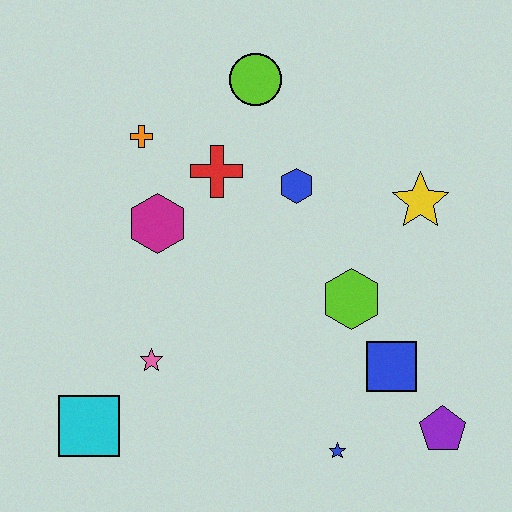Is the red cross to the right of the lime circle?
No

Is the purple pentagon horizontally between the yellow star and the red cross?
No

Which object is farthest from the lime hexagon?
The cyan square is farthest from the lime hexagon.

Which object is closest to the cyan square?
The pink star is closest to the cyan square.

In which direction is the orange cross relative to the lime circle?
The orange cross is to the left of the lime circle.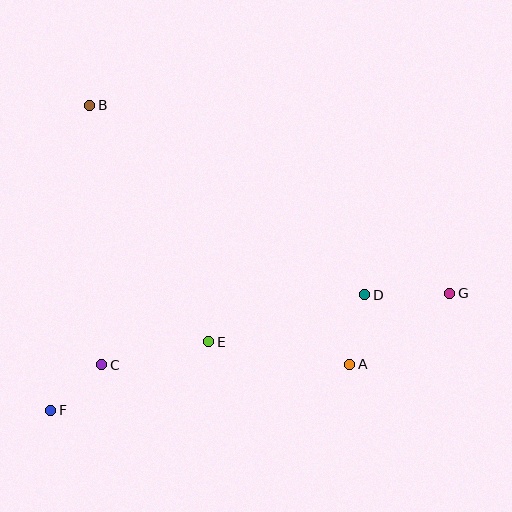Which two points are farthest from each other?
Points F and G are farthest from each other.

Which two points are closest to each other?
Points C and F are closest to each other.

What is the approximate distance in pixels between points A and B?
The distance between A and B is approximately 367 pixels.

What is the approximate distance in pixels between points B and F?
The distance between B and F is approximately 308 pixels.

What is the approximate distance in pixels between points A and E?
The distance between A and E is approximately 142 pixels.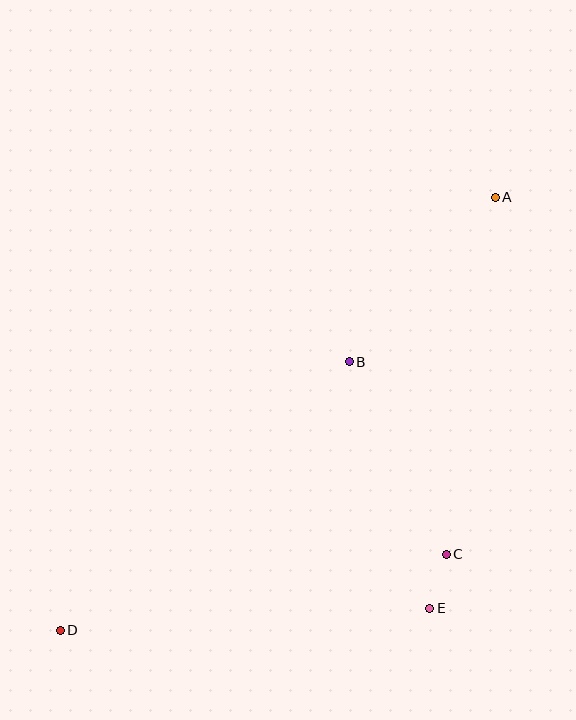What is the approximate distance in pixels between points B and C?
The distance between B and C is approximately 215 pixels.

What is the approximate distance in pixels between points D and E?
The distance between D and E is approximately 370 pixels.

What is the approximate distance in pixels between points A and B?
The distance between A and B is approximately 220 pixels.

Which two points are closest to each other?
Points C and E are closest to each other.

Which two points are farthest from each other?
Points A and D are farthest from each other.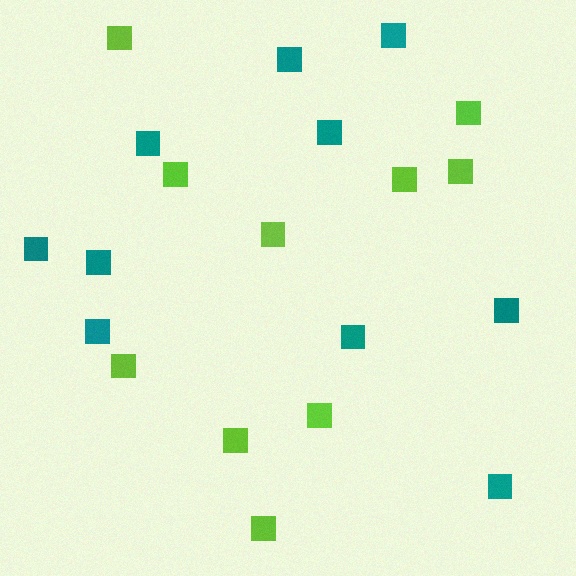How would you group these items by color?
There are 2 groups: one group of teal squares (10) and one group of lime squares (10).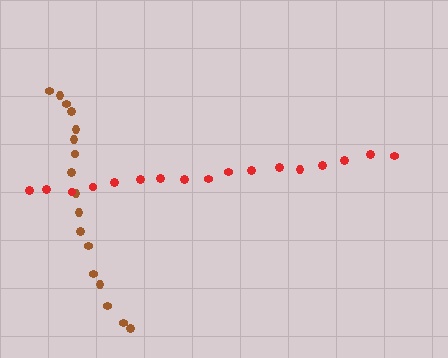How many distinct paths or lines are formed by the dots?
There are 2 distinct paths.